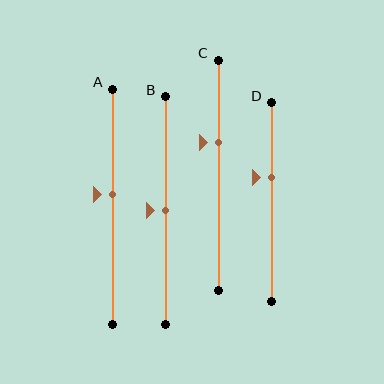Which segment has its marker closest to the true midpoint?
Segment B has its marker closest to the true midpoint.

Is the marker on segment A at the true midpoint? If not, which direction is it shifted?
No, the marker on segment A is shifted upward by about 5% of the segment length.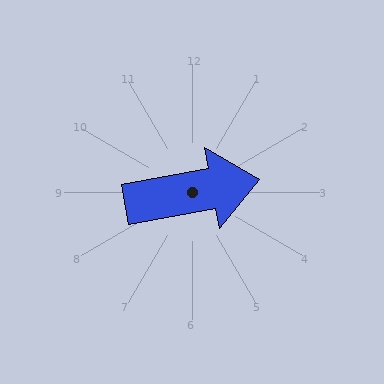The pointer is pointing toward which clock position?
Roughly 3 o'clock.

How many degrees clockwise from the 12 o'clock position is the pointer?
Approximately 80 degrees.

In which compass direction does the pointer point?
East.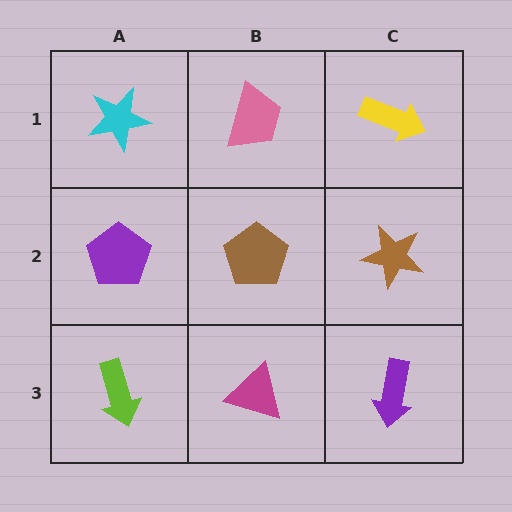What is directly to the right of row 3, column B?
A purple arrow.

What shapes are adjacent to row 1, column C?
A brown star (row 2, column C), a pink trapezoid (row 1, column B).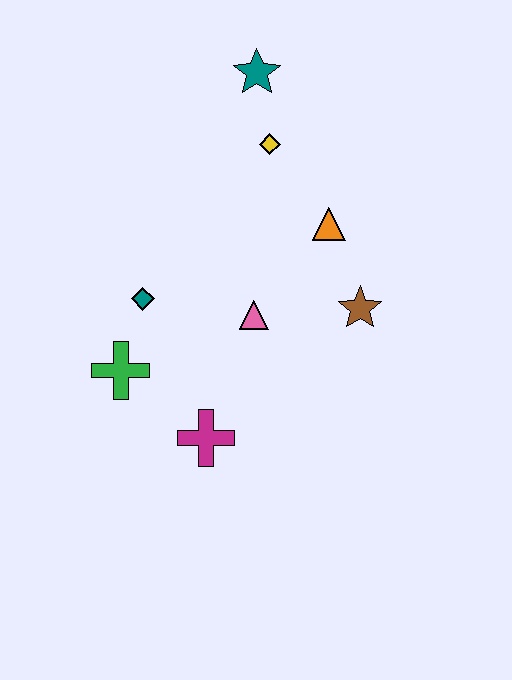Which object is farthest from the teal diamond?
The teal star is farthest from the teal diamond.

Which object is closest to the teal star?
The yellow diamond is closest to the teal star.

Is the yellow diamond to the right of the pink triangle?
Yes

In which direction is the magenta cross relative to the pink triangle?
The magenta cross is below the pink triangle.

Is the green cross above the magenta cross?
Yes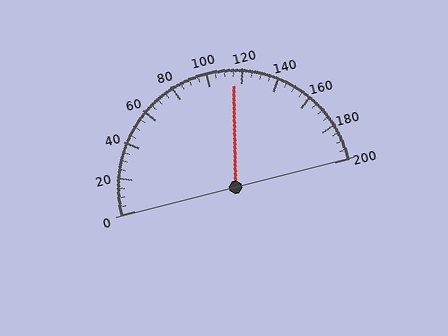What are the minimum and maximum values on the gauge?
The gauge ranges from 0 to 200.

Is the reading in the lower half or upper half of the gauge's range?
The reading is in the upper half of the range (0 to 200).